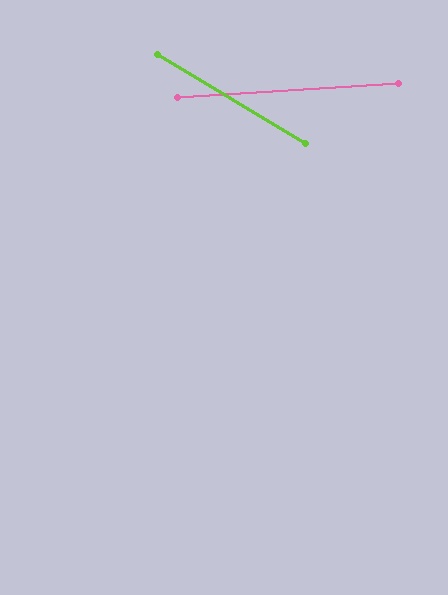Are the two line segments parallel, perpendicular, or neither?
Neither parallel nor perpendicular — they differ by about 35°.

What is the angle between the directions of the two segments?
Approximately 35 degrees.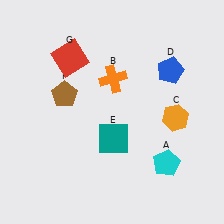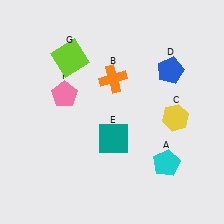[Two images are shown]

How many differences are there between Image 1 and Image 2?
There are 3 differences between the two images.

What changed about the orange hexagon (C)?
In Image 1, C is orange. In Image 2, it changed to yellow.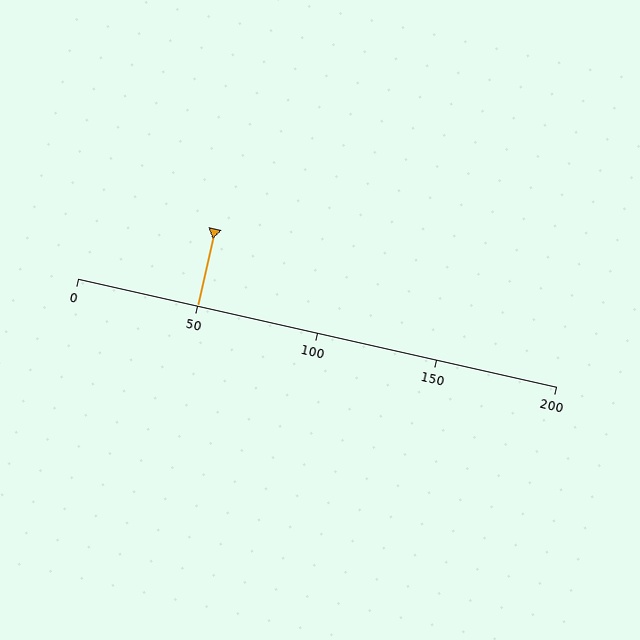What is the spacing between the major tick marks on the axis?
The major ticks are spaced 50 apart.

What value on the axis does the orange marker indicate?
The marker indicates approximately 50.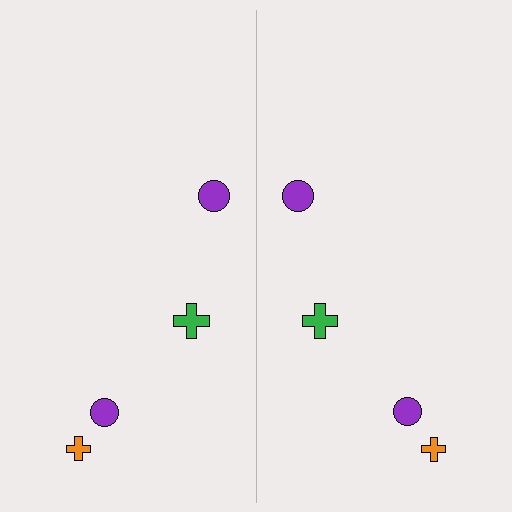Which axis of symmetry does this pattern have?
The pattern has a vertical axis of symmetry running through the center of the image.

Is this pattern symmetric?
Yes, this pattern has bilateral (reflection) symmetry.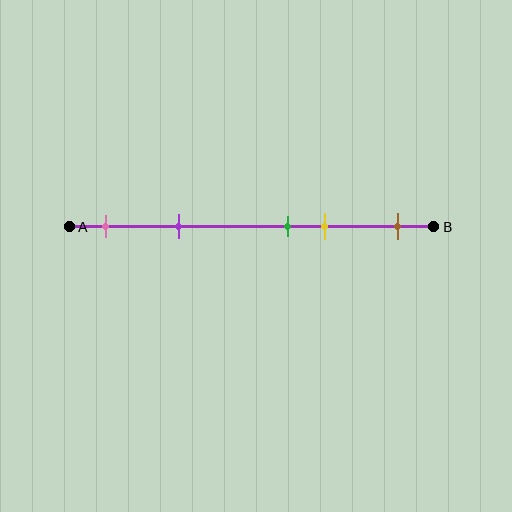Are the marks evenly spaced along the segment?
No, the marks are not evenly spaced.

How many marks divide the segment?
There are 5 marks dividing the segment.